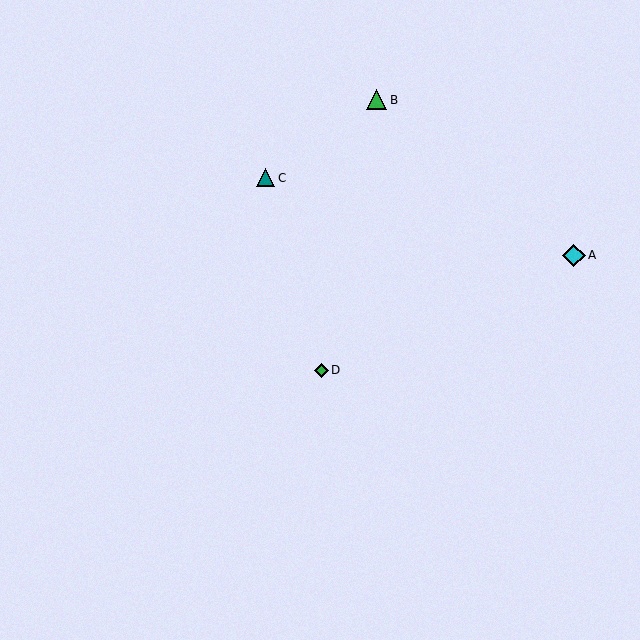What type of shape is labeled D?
Shape D is a green diamond.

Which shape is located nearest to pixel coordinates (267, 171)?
The teal triangle (labeled C) at (266, 178) is nearest to that location.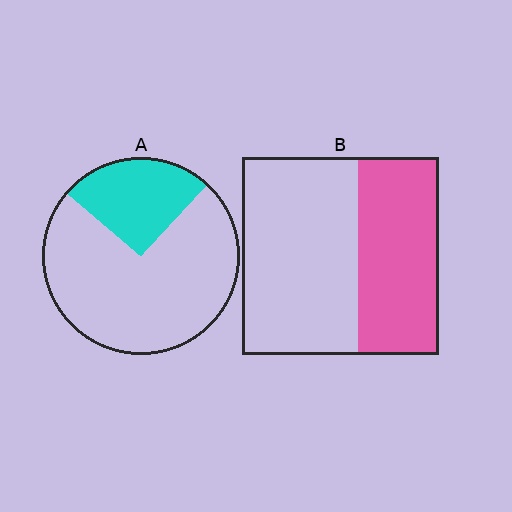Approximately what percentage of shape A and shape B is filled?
A is approximately 25% and B is approximately 40%.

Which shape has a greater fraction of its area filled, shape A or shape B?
Shape B.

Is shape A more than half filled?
No.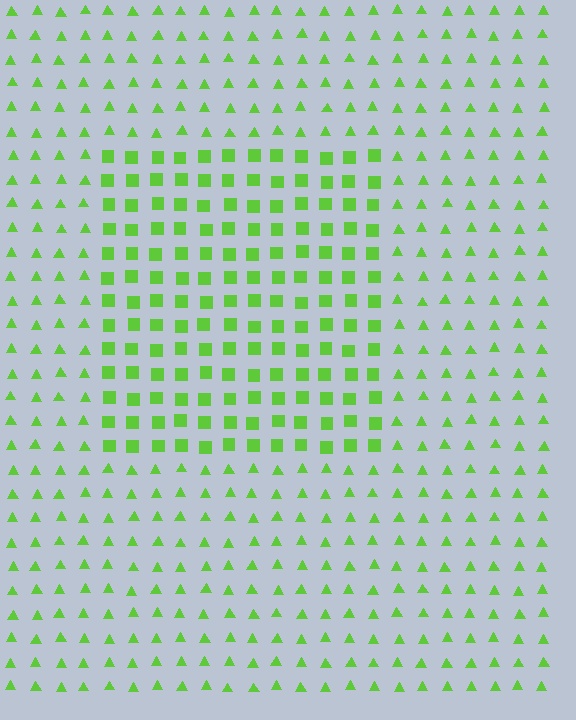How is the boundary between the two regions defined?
The boundary is defined by a change in element shape: squares inside vs. triangles outside. All elements share the same color and spacing.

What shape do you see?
I see a rectangle.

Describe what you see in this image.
The image is filled with small lime elements arranged in a uniform grid. A rectangle-shaped region contains squares, while the surrounding area contains triangles. The boundary is defined purely by the change in element shape.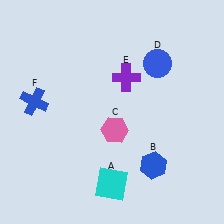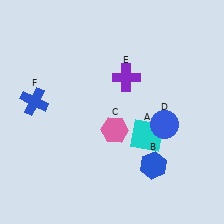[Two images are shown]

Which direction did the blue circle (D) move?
The blue circle (D) moved down.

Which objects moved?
The objects that moved are: the cyan square (A), the blue circle (D).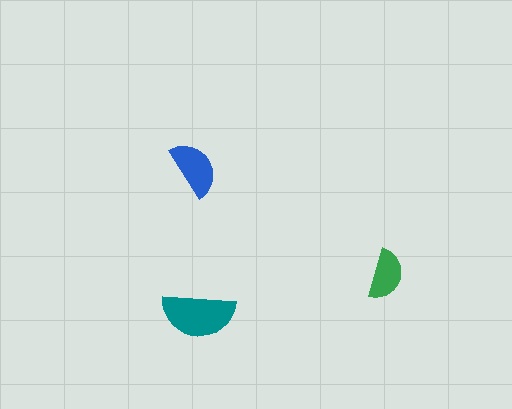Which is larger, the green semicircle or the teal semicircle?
The teal one.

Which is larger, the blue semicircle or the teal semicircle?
The teal one.